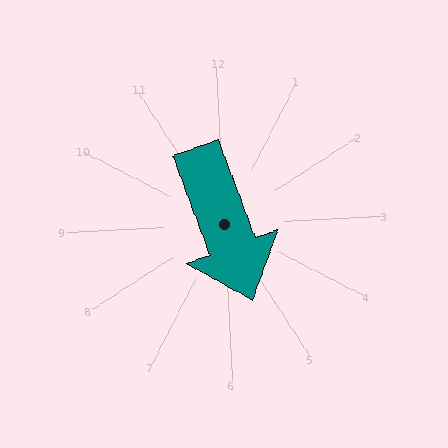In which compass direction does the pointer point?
South.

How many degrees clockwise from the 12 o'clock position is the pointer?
Approximately 162 degrees.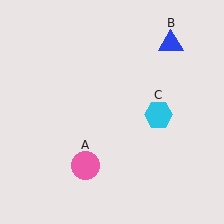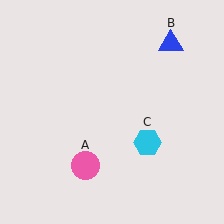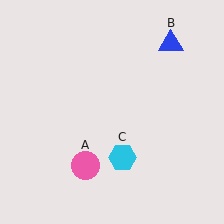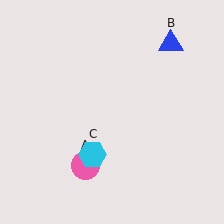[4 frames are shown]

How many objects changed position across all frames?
1 object changed position: cyan hexagon (object C).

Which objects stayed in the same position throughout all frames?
Pink circle (object A) and blue triangle (object B) remained stationary.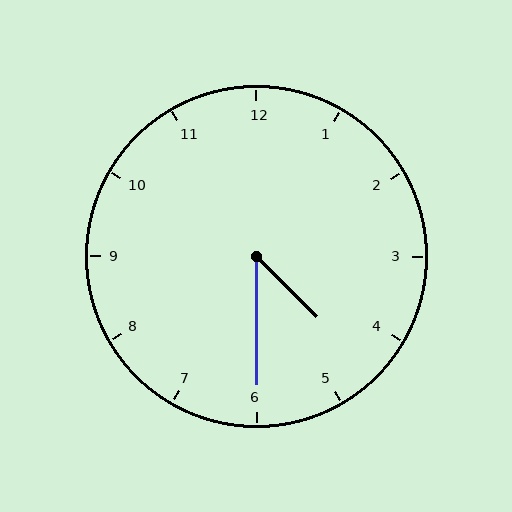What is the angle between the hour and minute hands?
Approximately 45 degrees.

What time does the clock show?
4:30.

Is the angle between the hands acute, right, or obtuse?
It is acute.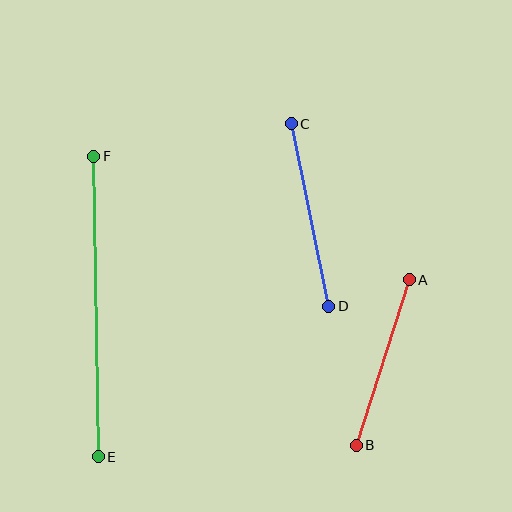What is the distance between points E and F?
The distance is approximately 301 pixels.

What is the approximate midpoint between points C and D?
The midpoint is at approximately (310, 215) pixels.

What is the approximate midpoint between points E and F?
The midpoint is at approximately (96, 307) pixels.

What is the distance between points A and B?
The distance is approximately 173 pixels.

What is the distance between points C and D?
The distance is approximately 187 pixels.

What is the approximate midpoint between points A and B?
The midpoint is at approximately (383, 363) pixels.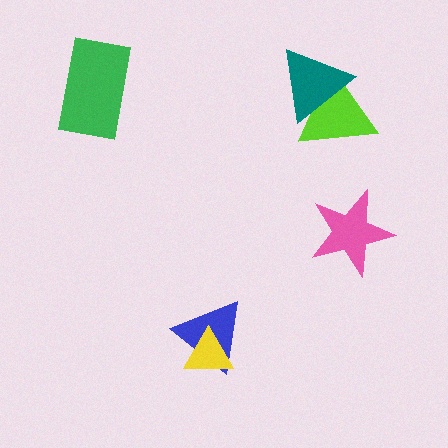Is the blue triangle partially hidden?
Yes, it is partially covered by another shape.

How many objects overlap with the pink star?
0 objects overlap with the pink star.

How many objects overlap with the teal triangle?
1 object overlaps with the teal triangle.